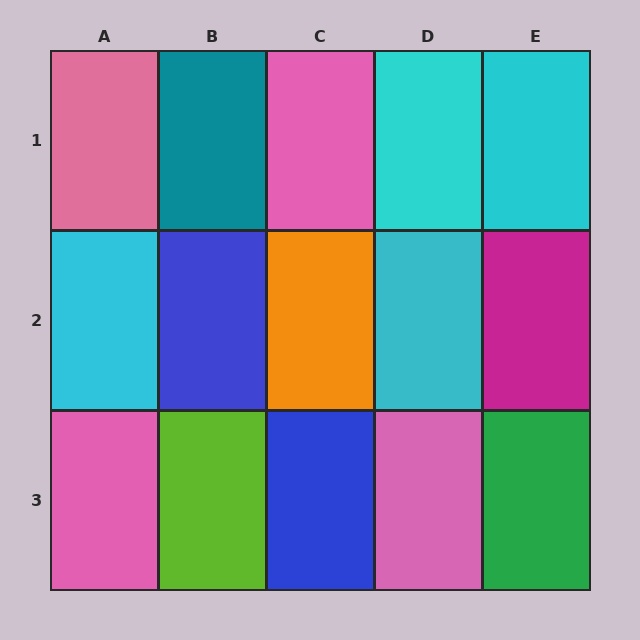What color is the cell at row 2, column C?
Orange.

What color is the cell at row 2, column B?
Blue.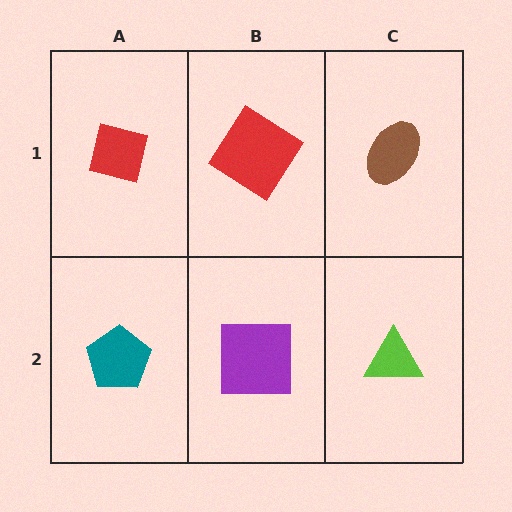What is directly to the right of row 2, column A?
A purple square.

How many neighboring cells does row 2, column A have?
2.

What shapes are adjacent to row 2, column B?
A red diamond (row 1, column B), a teal pentagon (row 2, column A), a lime triangle (row 2, column C).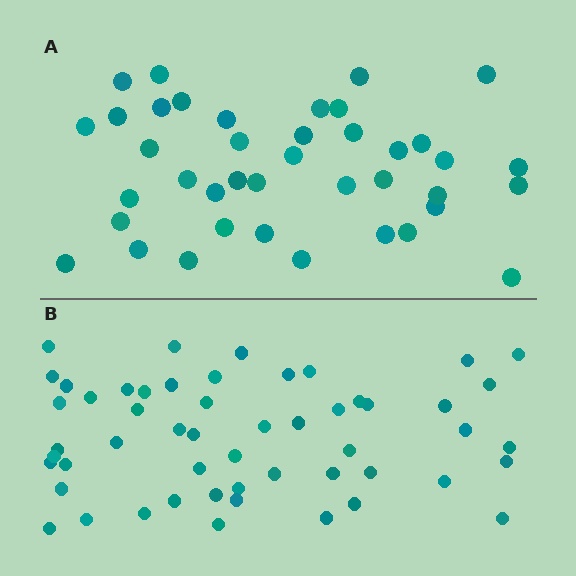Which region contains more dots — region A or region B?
Region B (the bottom region) has more dots.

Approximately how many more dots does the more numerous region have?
Region B has approximately 15 more dots than region A.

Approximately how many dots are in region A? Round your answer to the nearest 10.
About 40 dots.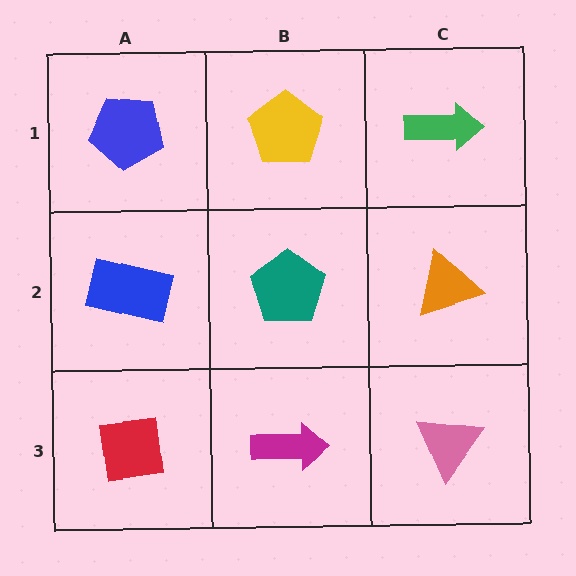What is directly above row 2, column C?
A green arrow.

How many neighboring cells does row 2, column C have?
3.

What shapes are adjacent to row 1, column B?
A teal pentagon (row 2, column B), a blue pentagon (row 1, column A), a green arrow (row 1, column C).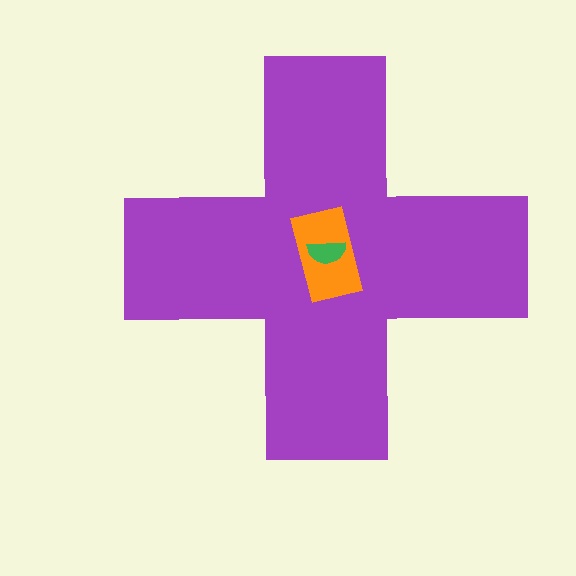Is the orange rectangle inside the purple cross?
Yes.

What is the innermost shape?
The green semicircle.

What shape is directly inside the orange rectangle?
The green semicircle.